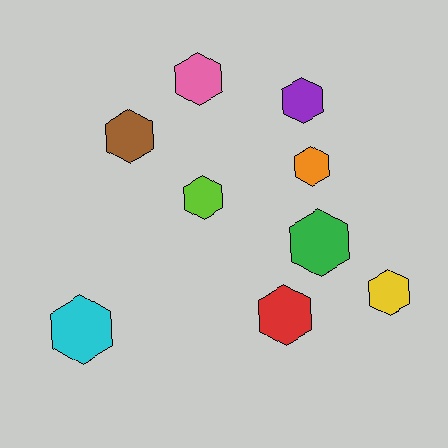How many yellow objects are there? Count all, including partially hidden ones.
There is 1 yellow object.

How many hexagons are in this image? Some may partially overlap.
There are 9 hexagons.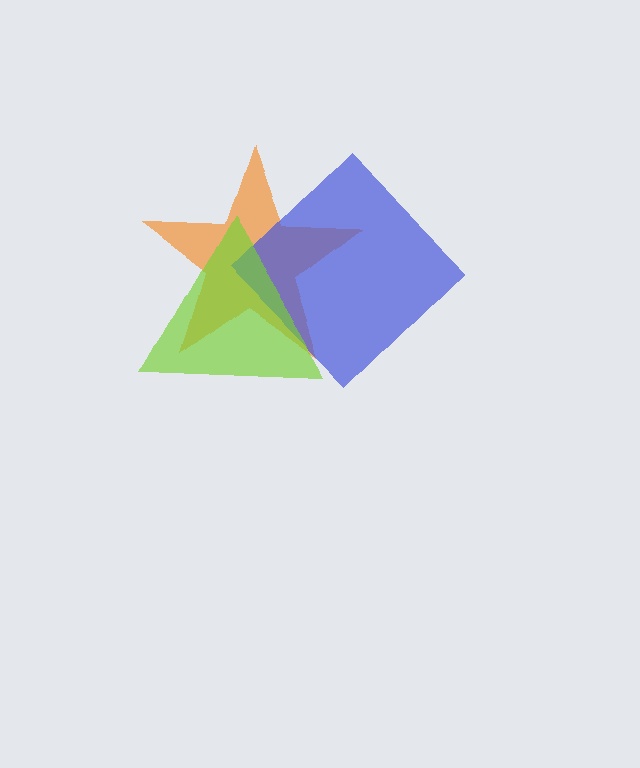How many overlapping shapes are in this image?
There are 3 overlapping shapes in the image.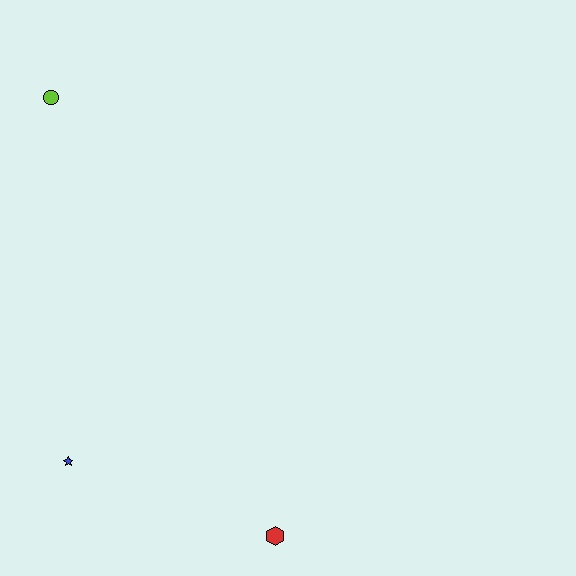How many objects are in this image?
There are 3 objects.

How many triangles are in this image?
There are no triangles.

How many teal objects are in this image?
There are no teal objects.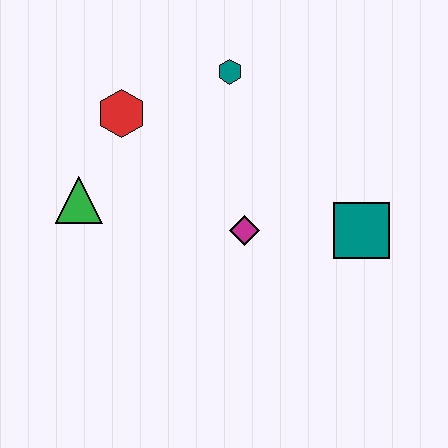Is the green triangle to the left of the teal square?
Yes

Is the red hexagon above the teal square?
Yes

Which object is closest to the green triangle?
The red hexagon is closest to the green triangle.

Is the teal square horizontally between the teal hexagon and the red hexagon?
No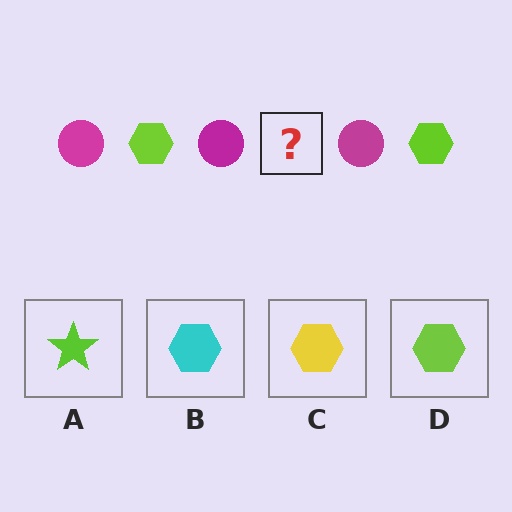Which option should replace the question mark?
Option D.